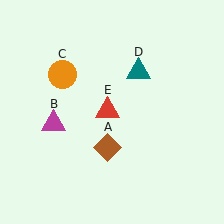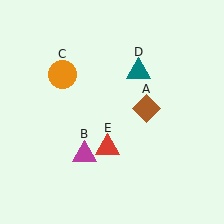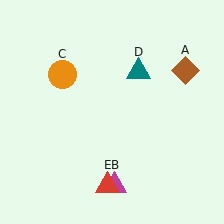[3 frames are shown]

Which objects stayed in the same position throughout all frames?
Orange circle (object C) and teal triangle (object D) remained stationary.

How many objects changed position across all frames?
3 objects changed position: brown diamond (object A), magenta triangle (object B), red triangle (object E).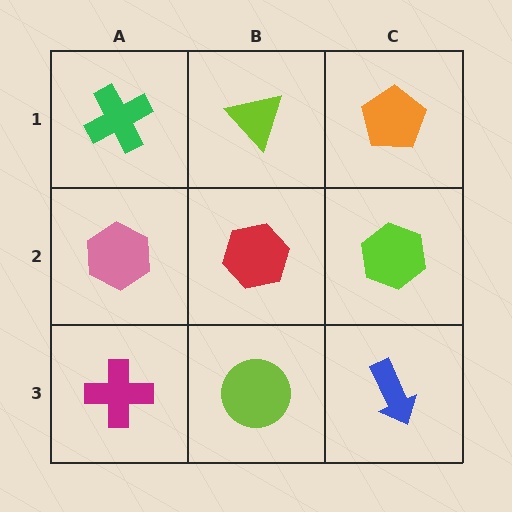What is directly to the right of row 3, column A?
A lime circle.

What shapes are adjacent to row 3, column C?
A lime hexagon (row 2, column C), a lime circle (row 3, column B).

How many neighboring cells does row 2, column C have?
3.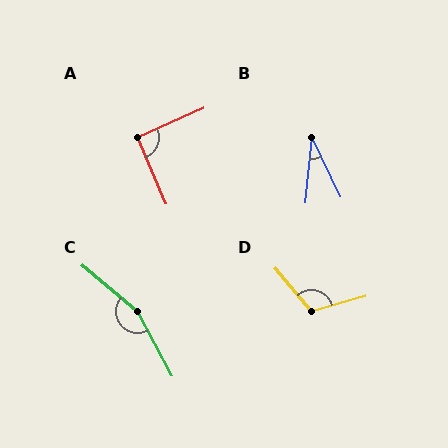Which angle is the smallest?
B, at approximately 31 degrees.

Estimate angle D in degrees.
Approximately 114 degrees.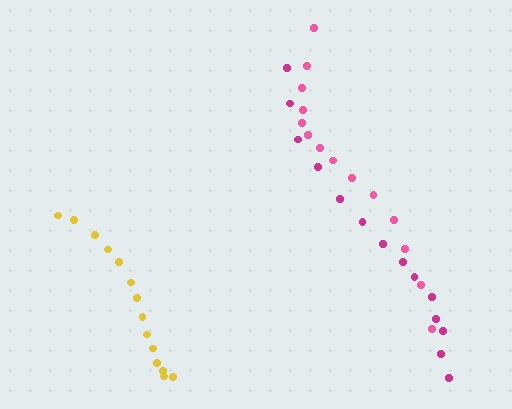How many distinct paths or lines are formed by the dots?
There are 3 distinct paths.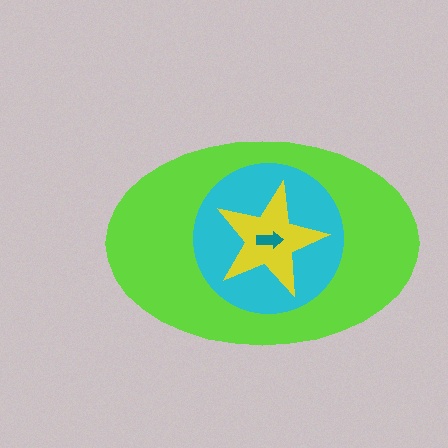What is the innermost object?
The teal arrow.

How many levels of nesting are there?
4.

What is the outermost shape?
The lime ellipse.